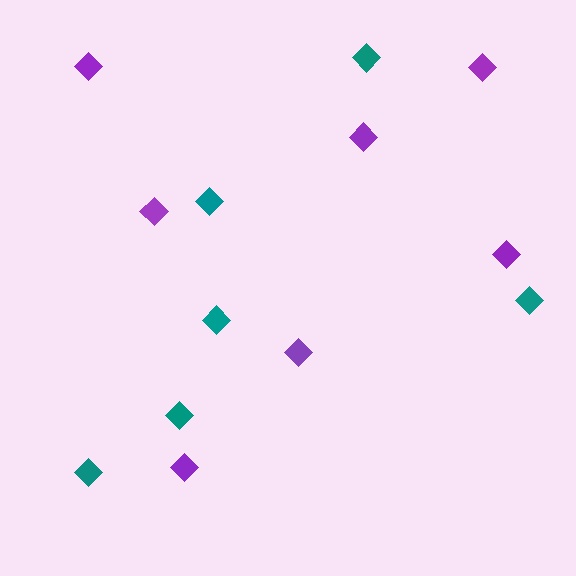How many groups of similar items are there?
There are 2 groups: one group of teal diamonds (6) and one group of purple diamonds (7).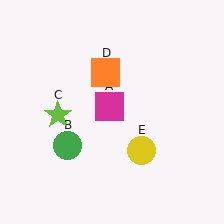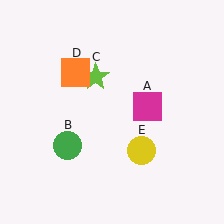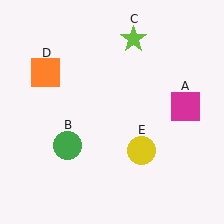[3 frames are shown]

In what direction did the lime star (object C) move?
The lime star (object C) moved up and to the right.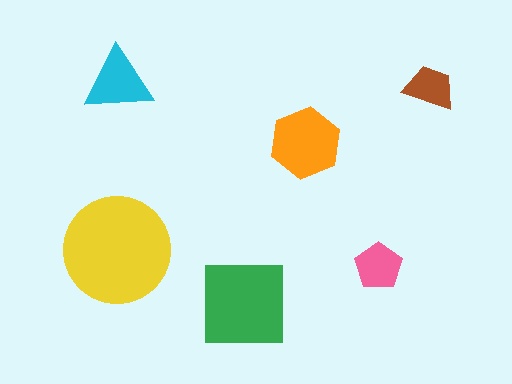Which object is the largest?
The yellow circle.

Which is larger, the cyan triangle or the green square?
The green square.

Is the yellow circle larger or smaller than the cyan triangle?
Larger.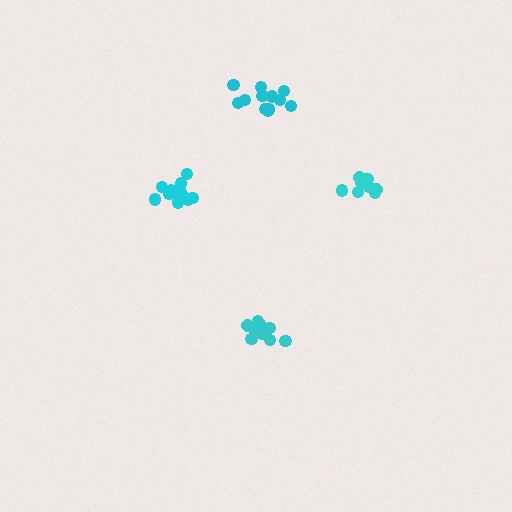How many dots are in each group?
Group 1: 9 dots, Group 2: 11 dots, Group 3: 11 dots, Group 4: 12 dots (43 total).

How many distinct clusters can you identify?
There are 4 distinct clusters.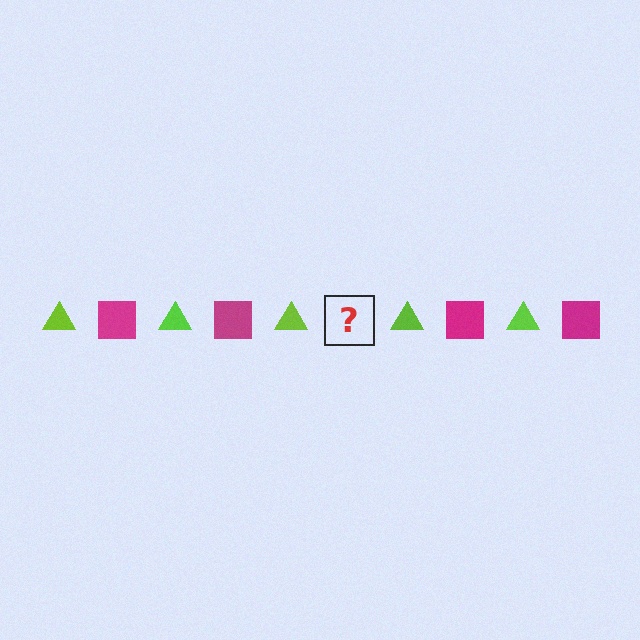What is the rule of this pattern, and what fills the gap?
The rule is that the pattern alternates between lime triangle and magenta square. The gap should be filled with a magenta square.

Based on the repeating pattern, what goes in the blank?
The blank should be a magenta square.